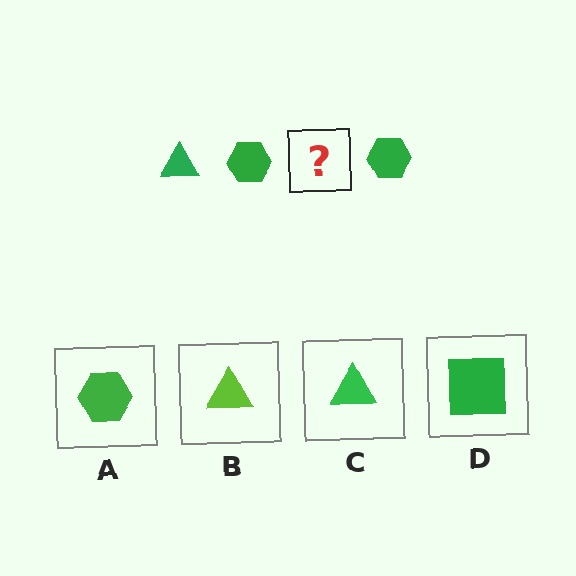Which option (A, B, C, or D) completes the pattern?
C.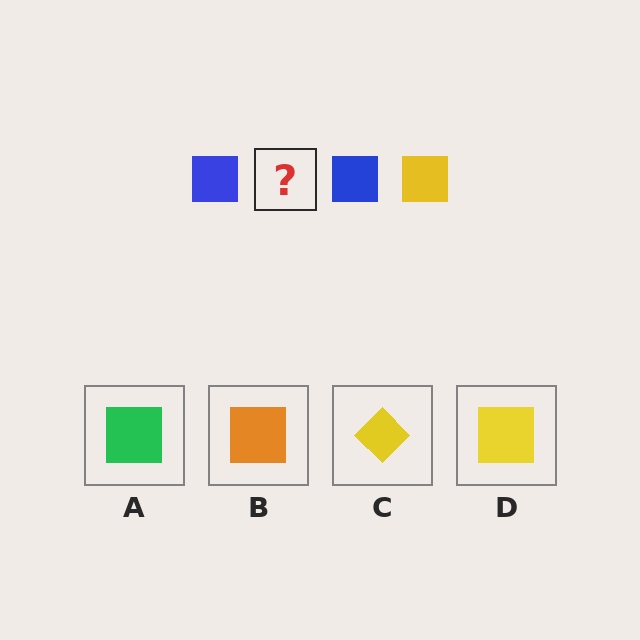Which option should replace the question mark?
Option D.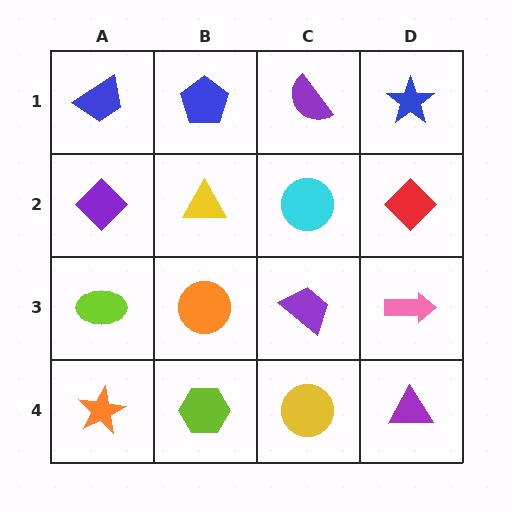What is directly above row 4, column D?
A pink arrow.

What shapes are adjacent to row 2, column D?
A blue star (row 1, column D), a pink arrow (row 3, column D), a cyan circle (row 2, column C).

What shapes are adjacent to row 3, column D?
A red diamond (row 2, column D), a purple triangle (row 4, column D), a purple trapezoid (row 3, column C).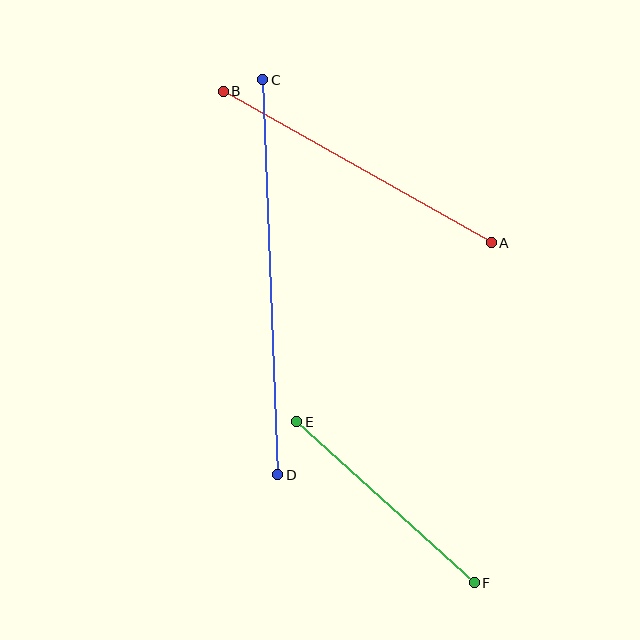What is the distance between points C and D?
The distance is approximately 395 pixels.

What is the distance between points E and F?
The distance is approximately 240 pixels.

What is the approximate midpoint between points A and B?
The midpoint is at approximately (357, 167) pixels.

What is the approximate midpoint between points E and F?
The midpoint is at approximately (386, 502) pixels.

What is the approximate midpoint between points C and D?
The midpoint is at approximately (270, 277) pixels.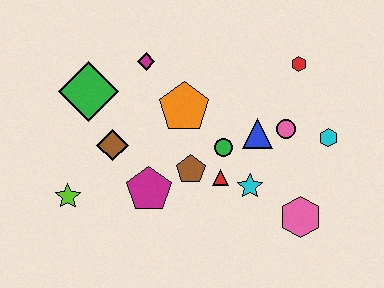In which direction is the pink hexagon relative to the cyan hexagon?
The pink hexagon is below the cyan hexagon.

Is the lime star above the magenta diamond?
No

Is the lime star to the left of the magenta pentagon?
Yes